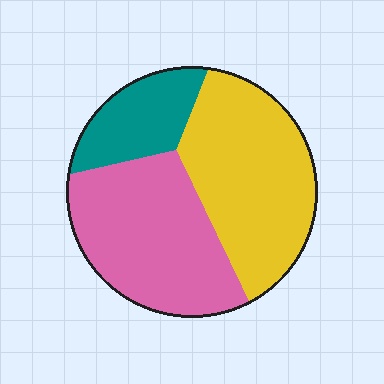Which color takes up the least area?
Teal, at roughly 15%.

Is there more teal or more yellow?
Yellow.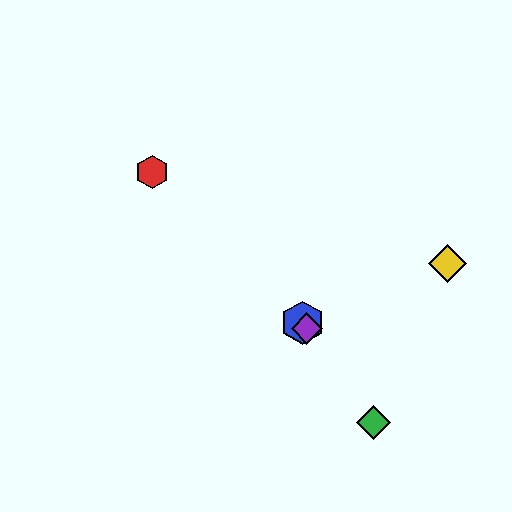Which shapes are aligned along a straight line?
The blue hexagon, the green diamond, the purple diamond are aligned along a straight line.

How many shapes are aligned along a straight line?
3 shapes (the blue hexagon, the green diamond, the purple diamond) are aligned along a straight line.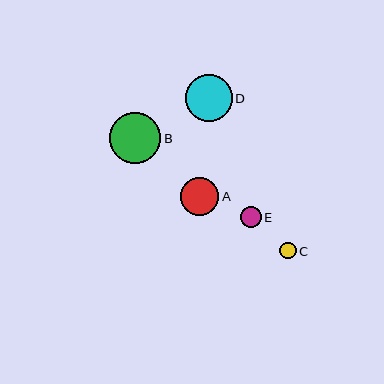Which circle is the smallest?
Circle C is the smallest with a size of approximately 17 pixels.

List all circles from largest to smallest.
From largest to smallest: B, D, A, E, C.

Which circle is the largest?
Circle B is the largest with a size of approximately 51 pixels.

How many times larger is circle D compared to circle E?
Circle D is approximately 2.2 times the size of circle E.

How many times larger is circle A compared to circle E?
Circle A is approximately 1.8 times the size of circle E.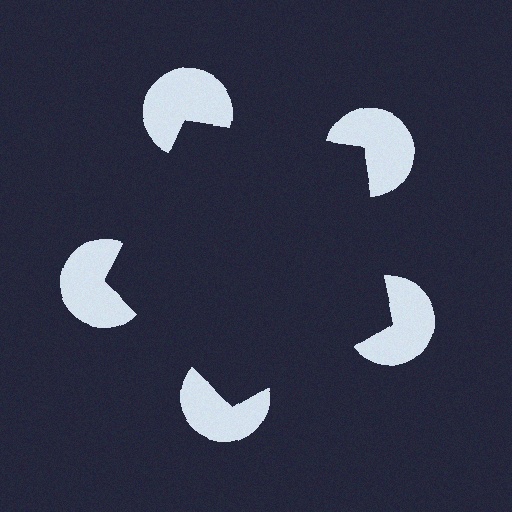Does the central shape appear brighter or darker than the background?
It typically appears slightly darker than the background, even though no actual brightness change is drawn.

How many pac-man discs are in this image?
There are 5 — one at each vertex of the illusory pentagon.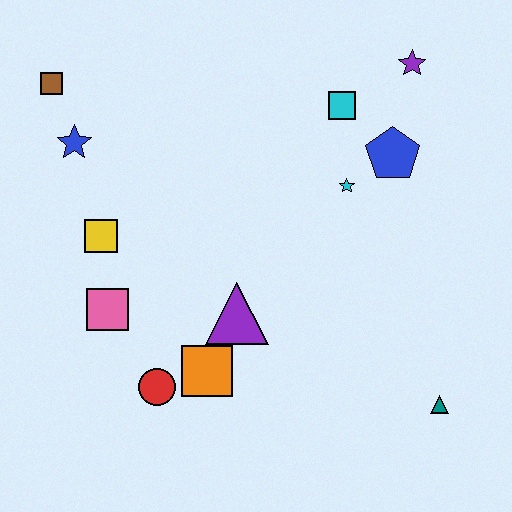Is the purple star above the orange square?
Yes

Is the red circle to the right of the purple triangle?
No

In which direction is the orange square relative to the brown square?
The orange square is below the brown square.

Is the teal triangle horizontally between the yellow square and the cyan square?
No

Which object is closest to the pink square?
The yellow square is closest to the pink square.